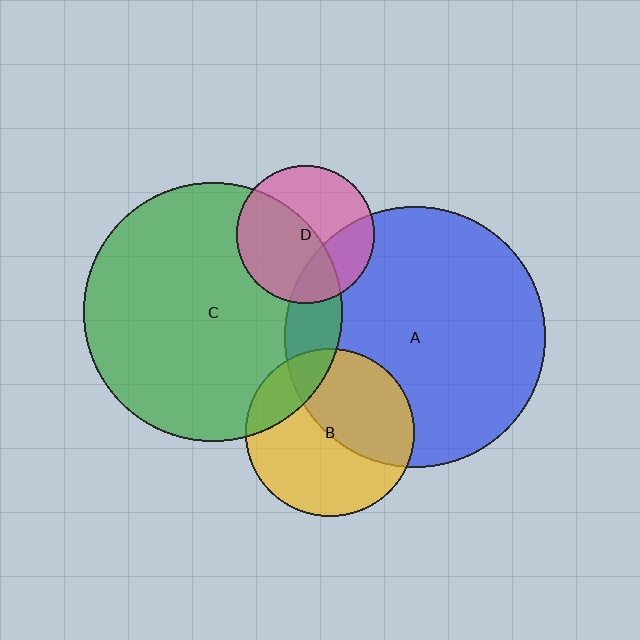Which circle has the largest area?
Circle A (blue).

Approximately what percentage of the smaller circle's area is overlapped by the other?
Approximately 20%.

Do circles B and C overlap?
Yes.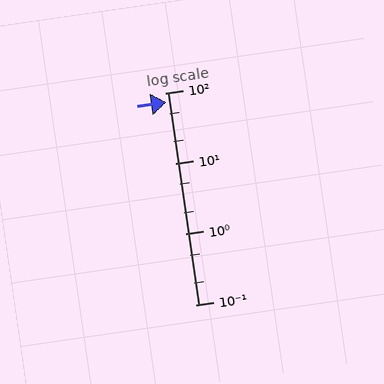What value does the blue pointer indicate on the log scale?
The pointer indicates approximately 73.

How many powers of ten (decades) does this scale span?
The scale spans 3 decades, from 0.1 to 100.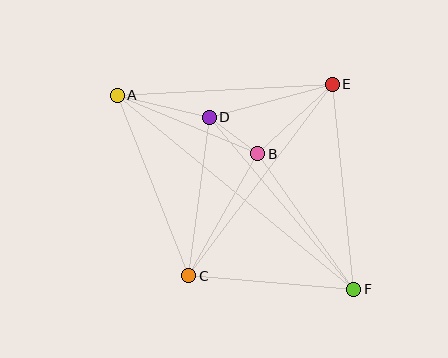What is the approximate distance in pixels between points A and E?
The distance between A and E is approximately 215 pixels.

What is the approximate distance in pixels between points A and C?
The distance between A and C is approximately 194 pixels.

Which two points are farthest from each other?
Points A and F are farthest from each other.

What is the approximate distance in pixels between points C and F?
The distance between C and F is approximately 165 pixels.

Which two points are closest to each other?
Points B and D are closest to each other.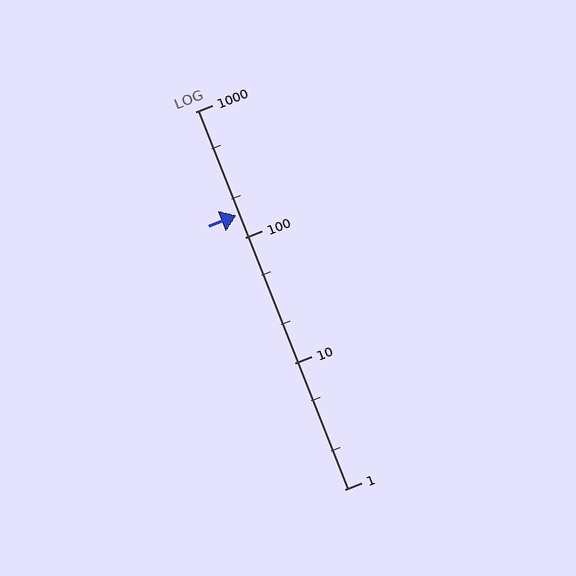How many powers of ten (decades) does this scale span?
The scale spans 3 decades, from 1 to 1000.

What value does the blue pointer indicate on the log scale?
The pointer indicates approximately 150.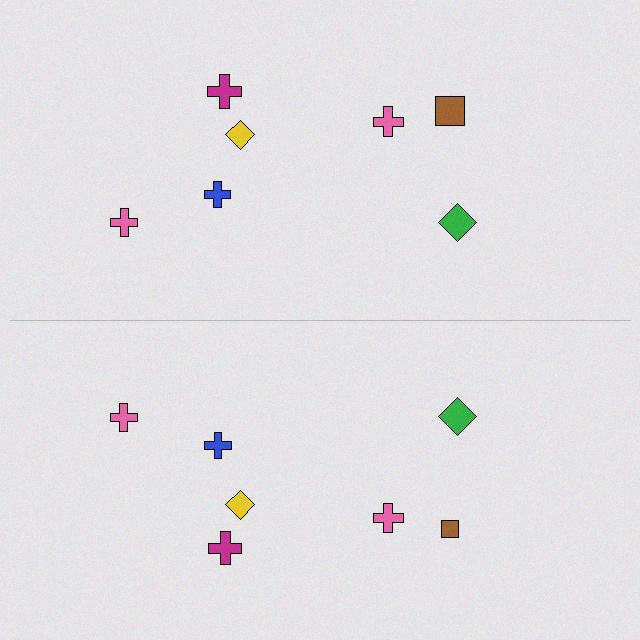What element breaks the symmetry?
The brown square on the bottom side has a different size than its mirror counterpart.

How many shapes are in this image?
There are 14 shapes in this image.